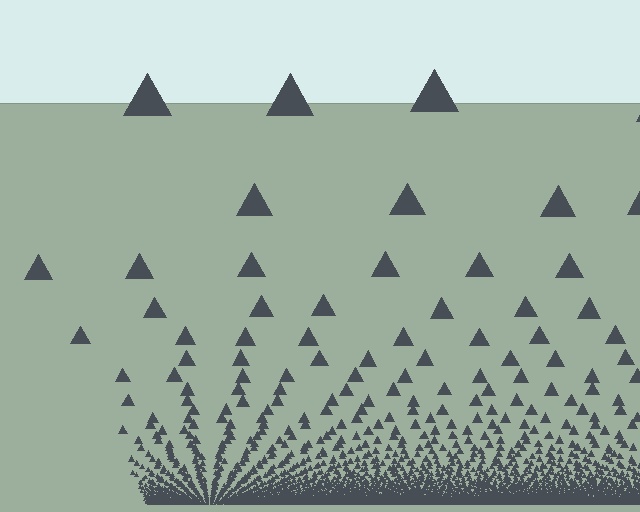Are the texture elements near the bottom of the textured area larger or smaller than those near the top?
Smaller. The gradient is inverted — elements near the bottom are smaller and denser.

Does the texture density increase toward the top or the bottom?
Density increases toward the bottom.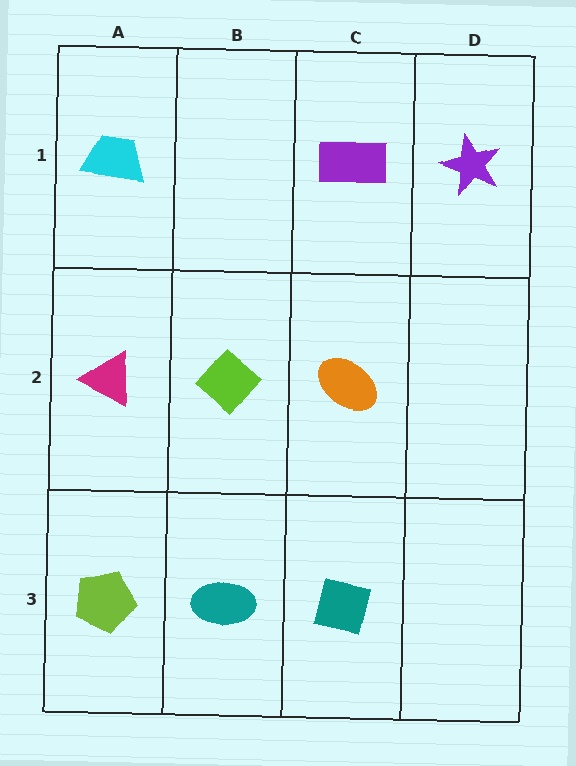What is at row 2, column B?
A lime diamond.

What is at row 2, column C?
An orange ellipse.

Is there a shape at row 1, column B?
No, that cell is empty.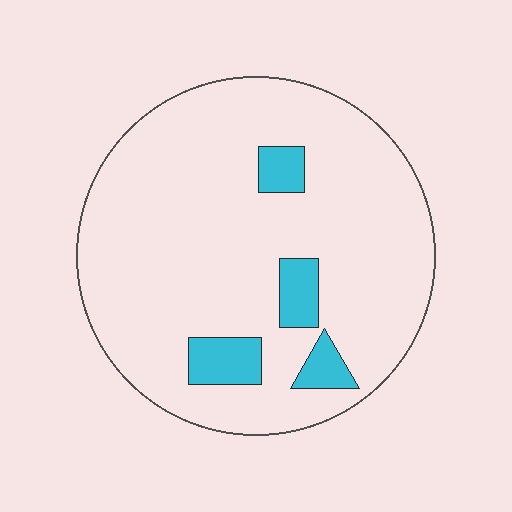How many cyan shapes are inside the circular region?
4.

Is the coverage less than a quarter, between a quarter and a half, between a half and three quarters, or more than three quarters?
Less than a quarter.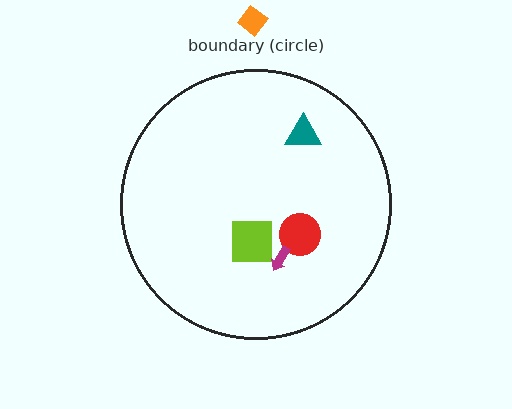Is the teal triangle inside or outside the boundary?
Inside.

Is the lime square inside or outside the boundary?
Inside.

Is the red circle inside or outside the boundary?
Inside.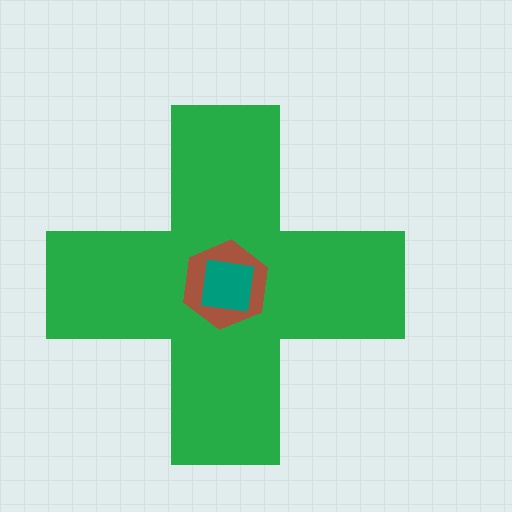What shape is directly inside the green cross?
The brown hexagon.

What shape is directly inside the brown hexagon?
The teal square.